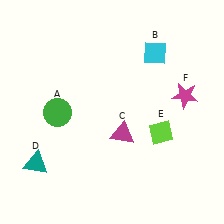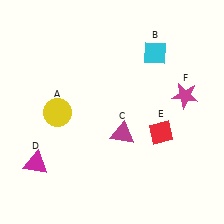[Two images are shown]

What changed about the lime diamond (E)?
In Image 1, E is lime. In Image 2, it changed to red.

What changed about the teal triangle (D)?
In Image 1, D is teal. In Image 2, it changed to magenta.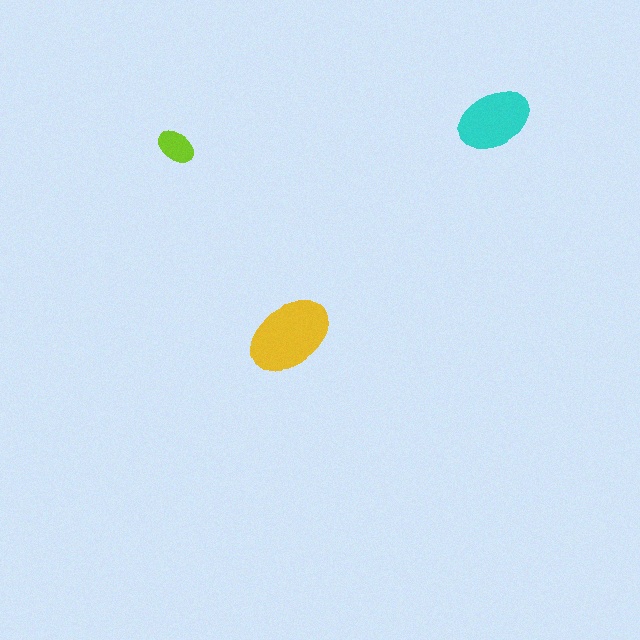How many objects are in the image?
There are 3 objects in the image.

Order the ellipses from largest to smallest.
the yellow one, the cyan one, the lime one.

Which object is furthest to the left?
The lime ellipse is leftmost.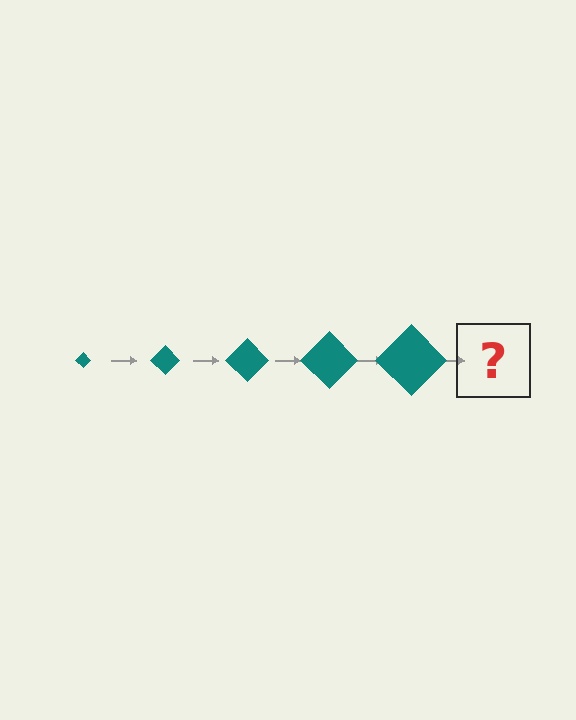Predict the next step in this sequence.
The next step is a teal diamond, larger than the previous one.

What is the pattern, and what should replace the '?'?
The pattern is that the diamond gets progressively larger each step. The '?' should be a teal diamond, larger than the previous one.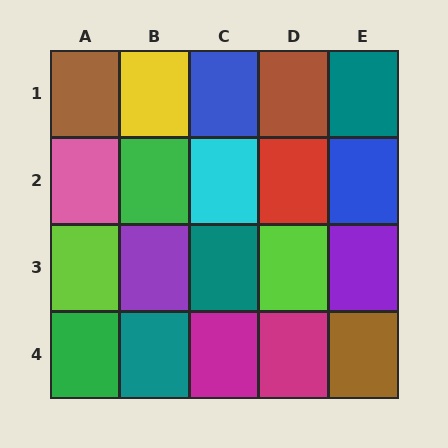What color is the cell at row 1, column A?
Brown.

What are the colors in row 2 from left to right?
Pink, green, cyan, red, blue.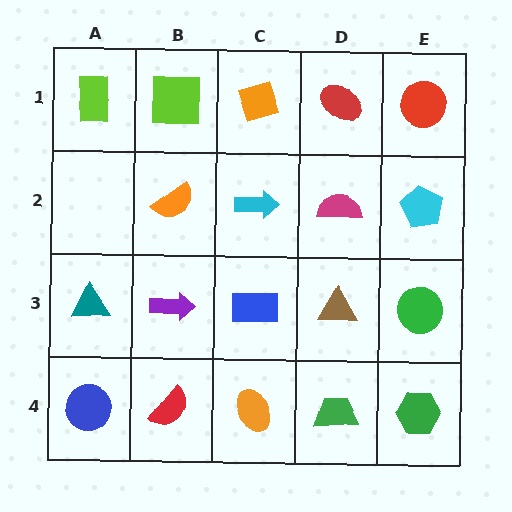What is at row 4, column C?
An orange ellipse.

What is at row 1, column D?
A red ellipse.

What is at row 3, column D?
A brown triangle.